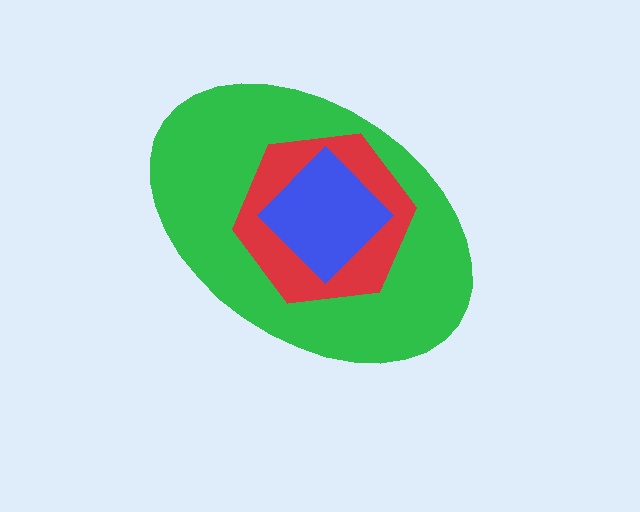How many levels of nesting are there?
3.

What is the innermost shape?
The blue diamond.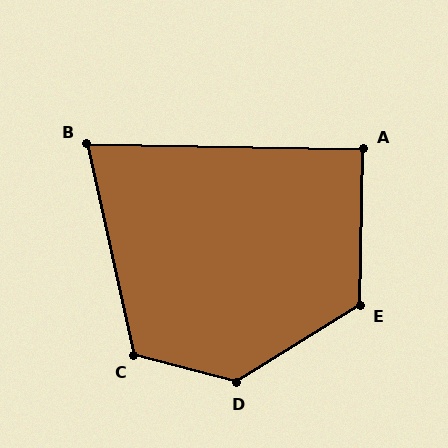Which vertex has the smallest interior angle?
B, at approximately 76 degrees.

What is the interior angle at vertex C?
Approximately 118 degrees (obtuse).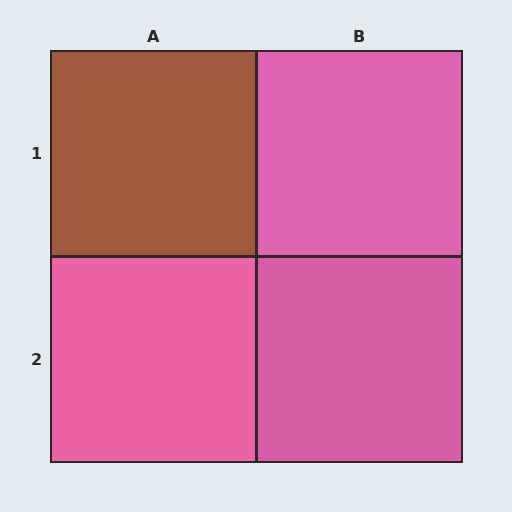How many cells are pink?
3 cells are pink.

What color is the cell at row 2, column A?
Pink.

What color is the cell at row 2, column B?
Pink.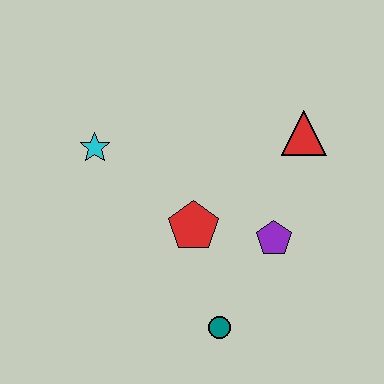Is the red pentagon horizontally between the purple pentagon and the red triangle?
No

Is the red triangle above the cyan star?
Yes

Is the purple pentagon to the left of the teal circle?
No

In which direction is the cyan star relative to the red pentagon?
The cyan star is to the left of the red pentagon.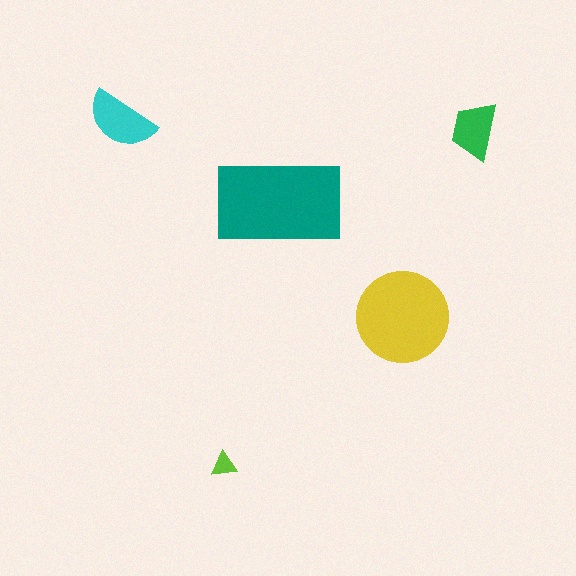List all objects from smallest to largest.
The lime triangle, the green trapezoid, the cyan semicircle, the yellow circle, the teal rectangle.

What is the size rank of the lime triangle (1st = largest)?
5th.